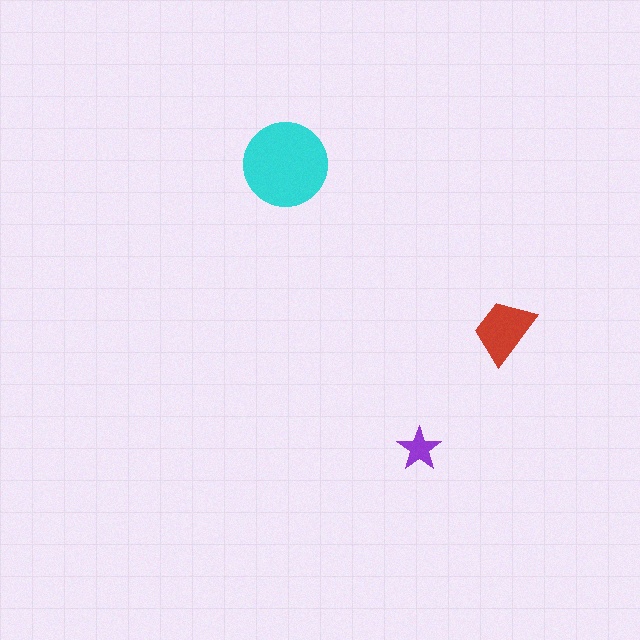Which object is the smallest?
The purple star.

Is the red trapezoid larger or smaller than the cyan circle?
Smaller.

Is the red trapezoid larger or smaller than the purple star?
Larger.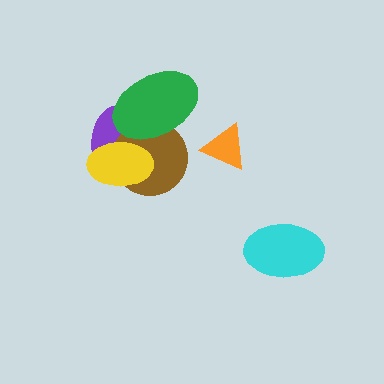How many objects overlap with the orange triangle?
0 objects overlap with the orange triangle.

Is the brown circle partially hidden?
Yes, it is partially covered by another shape.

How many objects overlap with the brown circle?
3 objects overlap with the brown circle.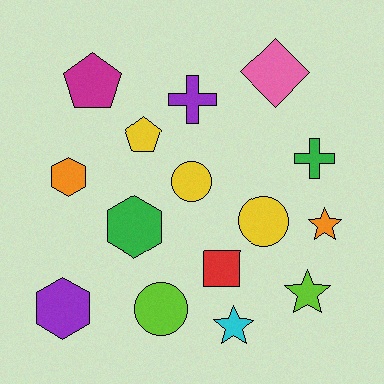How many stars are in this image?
There are 3 stars.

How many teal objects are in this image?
There are no teal objects.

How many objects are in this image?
There are 15 objects.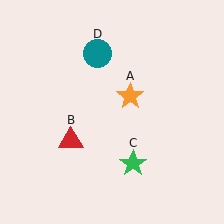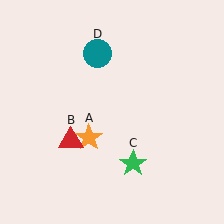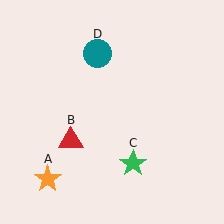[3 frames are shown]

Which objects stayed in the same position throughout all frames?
Red triangle (object B) and green star (object C) and teal circle (object D) remained stationary.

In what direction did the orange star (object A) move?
The orange star (object A) moved down and to the left.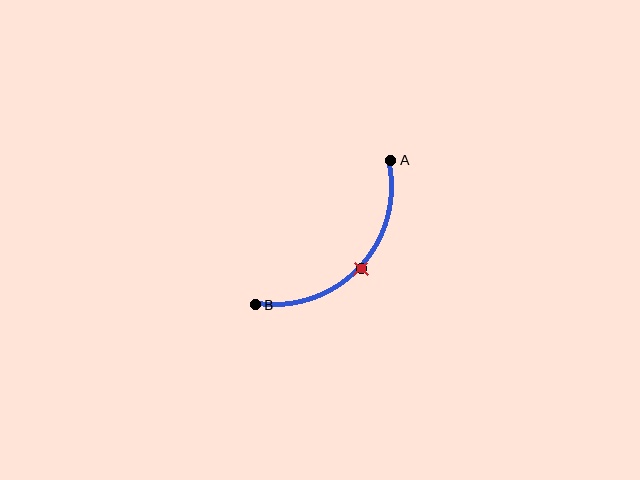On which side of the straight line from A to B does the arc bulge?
The arc bulges below and to the right of the straight line connecting A and B.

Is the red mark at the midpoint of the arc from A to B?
Yes. The red mark lies on the arc at equal arc-length from both A and B — it is the arc midpoint.